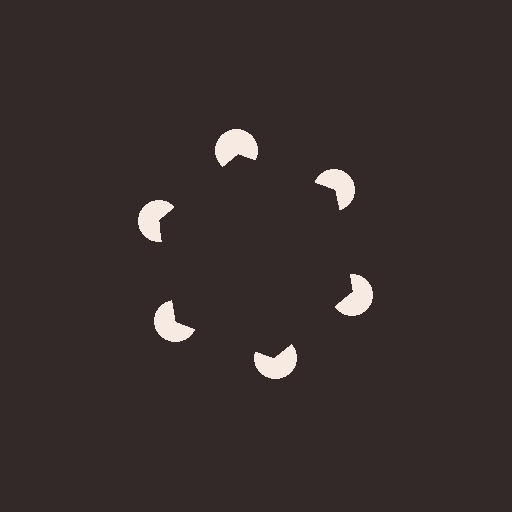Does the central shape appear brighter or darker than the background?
It typically appears slightly darker than the background, even though no actual brightness change is drawn.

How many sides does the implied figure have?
6 sides.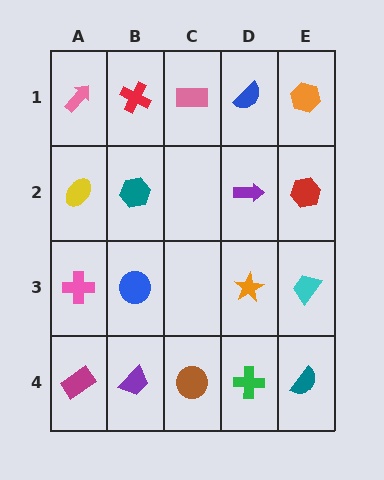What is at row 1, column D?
A blue semicircle.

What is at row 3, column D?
An orange star.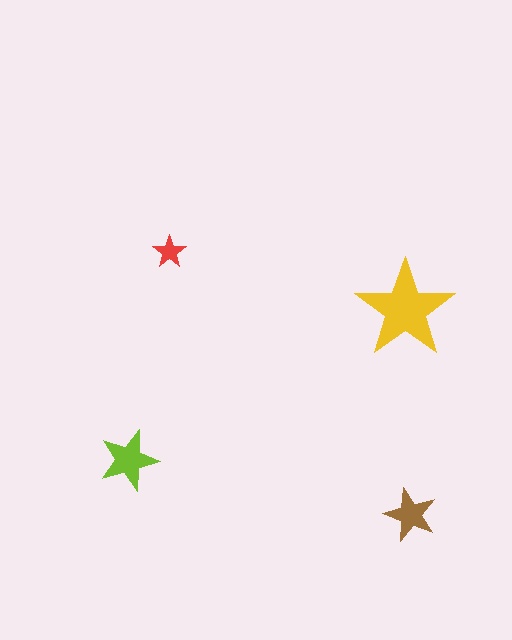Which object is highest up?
The red star is topmost.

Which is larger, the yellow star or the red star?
The yellow one.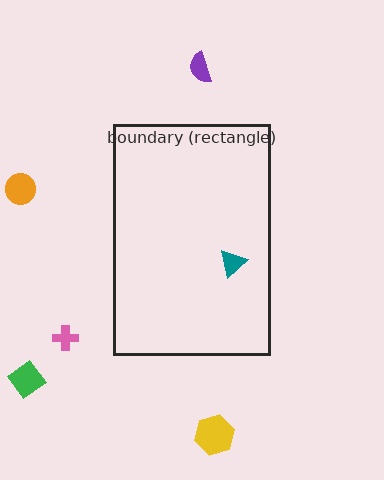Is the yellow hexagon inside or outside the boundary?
Outside.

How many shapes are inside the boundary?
1 inside, 5 outside.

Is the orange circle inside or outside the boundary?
Outside.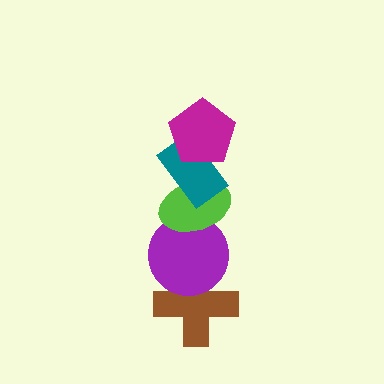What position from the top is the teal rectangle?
The teal rectangle is 2nd from the top.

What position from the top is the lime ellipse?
The lime ellipse is 3rd from the top.